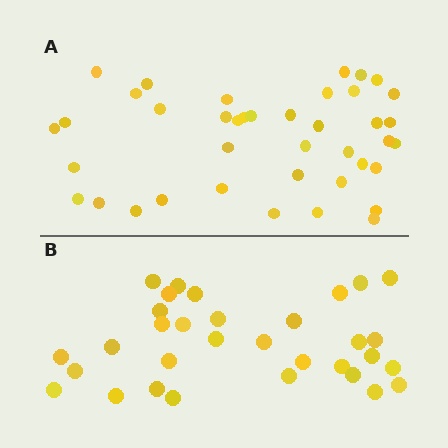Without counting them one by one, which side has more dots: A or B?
Region A (the top region) has more dots.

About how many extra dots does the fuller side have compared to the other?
Region A has roughly 8 or so more dots than region B.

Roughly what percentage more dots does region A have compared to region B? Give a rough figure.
About 25% more.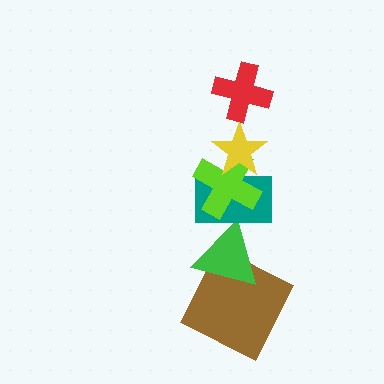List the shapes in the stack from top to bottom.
From top to bottom: the red cross, the yellow star, the lime cross, the teal rectangle, the green triangle, the brown square.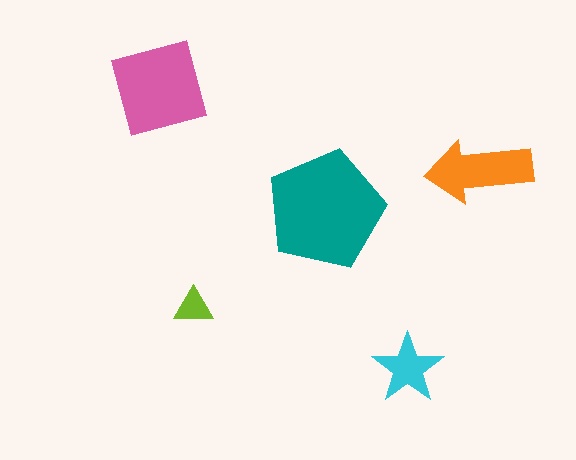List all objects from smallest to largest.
The lime triangle, the cyan star, the orange arrow, the pink square, the teal pentagon.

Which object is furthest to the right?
The orange arrow is rightmost.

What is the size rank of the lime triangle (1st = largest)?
5th.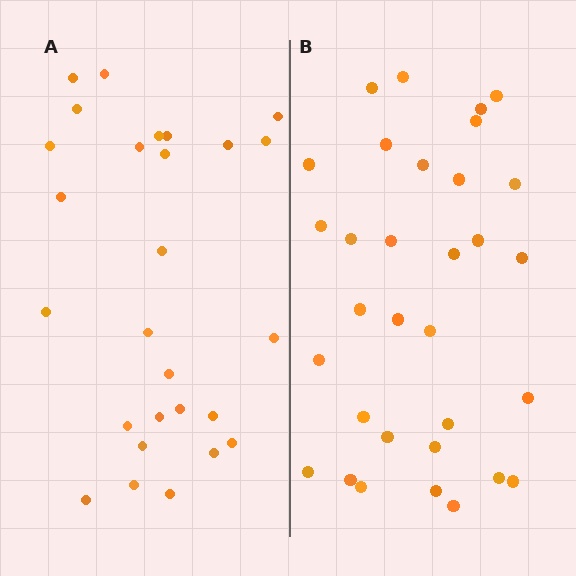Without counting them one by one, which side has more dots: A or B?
Region B (the right region) has more dots.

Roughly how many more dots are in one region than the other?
Region B has about 5 more dots than region A.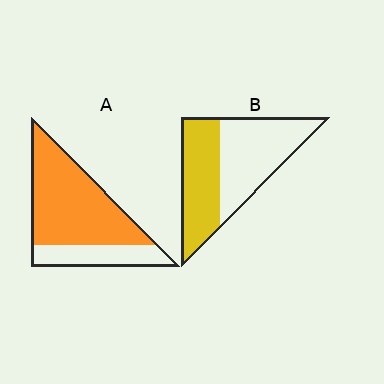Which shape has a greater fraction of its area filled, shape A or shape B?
Shape A.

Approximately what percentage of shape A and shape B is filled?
A is approximately 75% and B is approximately 45%.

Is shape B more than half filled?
No.